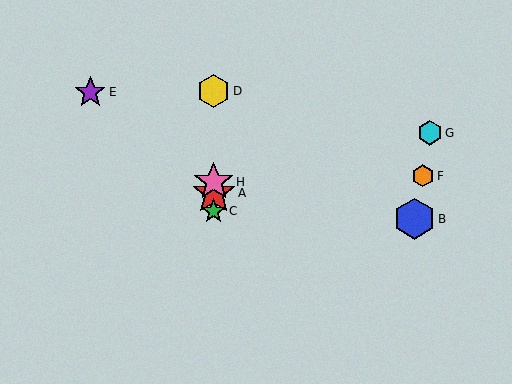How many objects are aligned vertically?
4 objects (A, C, D, H) are aligned vertically.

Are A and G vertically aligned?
No, A is at x≈214 and G is at x≈430.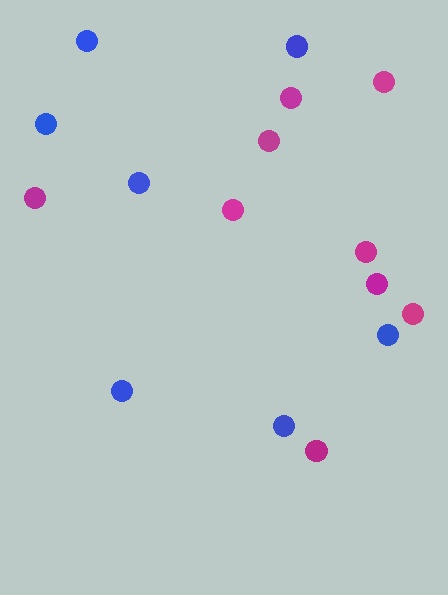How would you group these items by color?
There are 2 groups: one group of magenta circles (9) and one group of blue circles (7).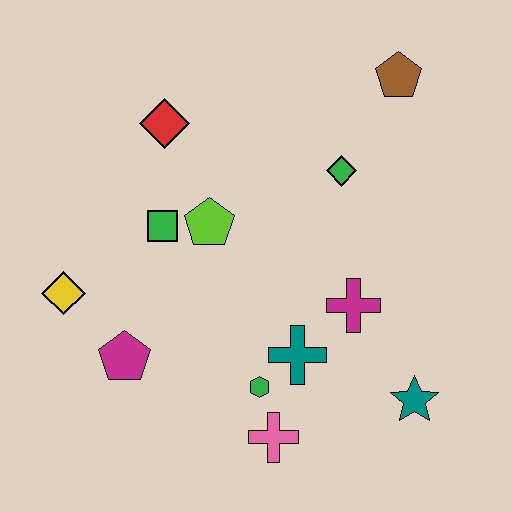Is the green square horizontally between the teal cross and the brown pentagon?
No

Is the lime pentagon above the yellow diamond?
Yes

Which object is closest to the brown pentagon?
The green diamond is closest to the brown pentagon.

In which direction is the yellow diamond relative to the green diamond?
The yellow diamond is to the left of the green diamond.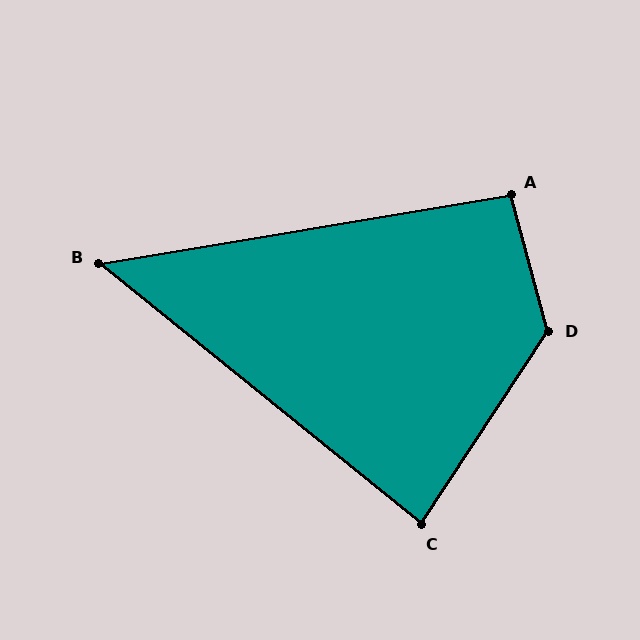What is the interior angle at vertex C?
Approximately 84 degrees (acute).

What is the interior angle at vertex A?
Approximately 96 degrees (obtuse).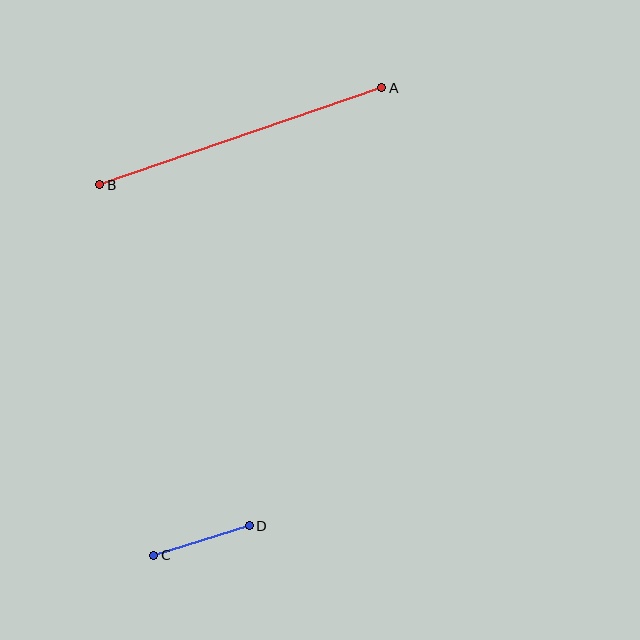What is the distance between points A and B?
The distance is approximately 298 pixels.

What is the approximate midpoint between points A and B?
The midpoint is at approximately (241, 136) pixels.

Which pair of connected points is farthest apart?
Points A and B are farthest apart.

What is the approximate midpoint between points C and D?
The midpoint is at approximately (202, 541) pixels.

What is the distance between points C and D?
The distance is approximately 100 pixels.